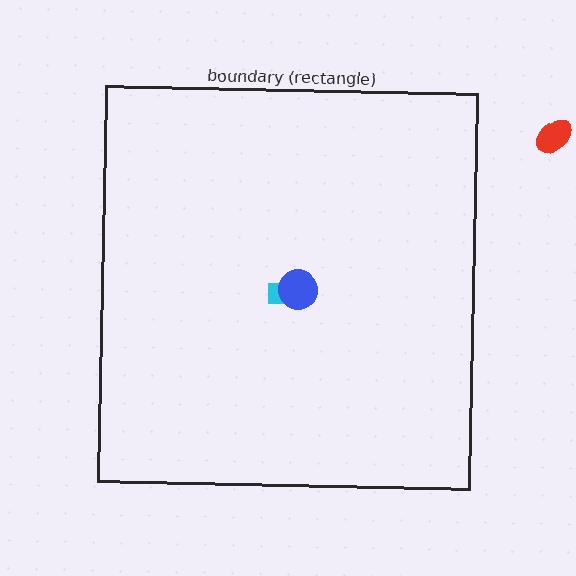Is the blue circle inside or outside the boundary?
Inside.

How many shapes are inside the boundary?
2 inside, 1 outside.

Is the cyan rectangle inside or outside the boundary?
Inside.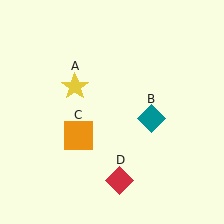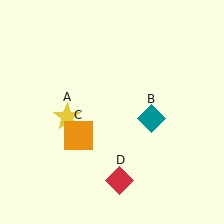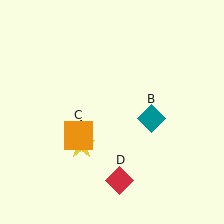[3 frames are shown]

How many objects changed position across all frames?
1 object changed position: yellow star (object A).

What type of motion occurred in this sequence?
The yellow star (object A) rotated counterclockwise around the center of the scene.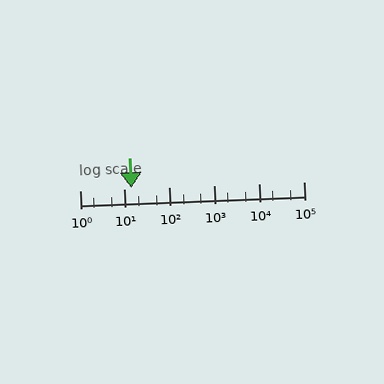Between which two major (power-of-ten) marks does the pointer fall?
The pointer is between 10 and 100.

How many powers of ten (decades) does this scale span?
The scale spans 5 decades, from 1 to 100000.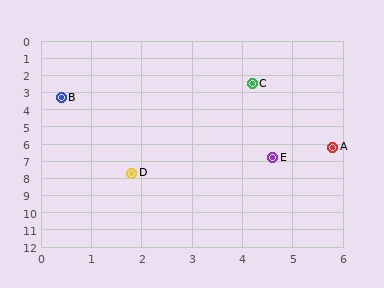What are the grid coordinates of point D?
Point D is at approximately (1.8, 7.7).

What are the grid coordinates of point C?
Point C is at approximately (4.2, 2.5).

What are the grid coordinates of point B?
Point B is at approximately (0.4, 3.3).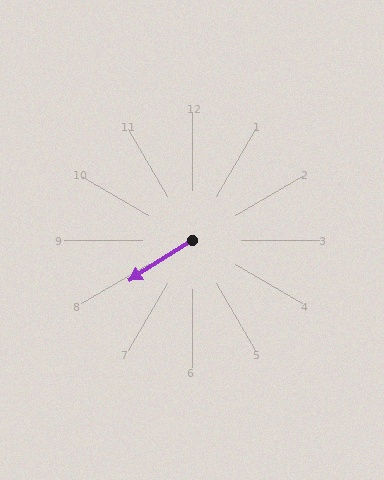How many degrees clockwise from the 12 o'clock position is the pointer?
Approximately 237 degrees.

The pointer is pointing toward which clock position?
Roughly 8 o'clock.